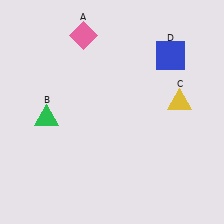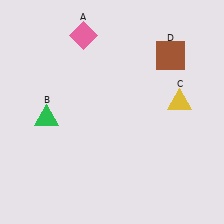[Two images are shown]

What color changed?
The square (D) changed from blue in Image 1 to brown in Image 2.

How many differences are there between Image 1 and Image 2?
There is 1 difference between the two images.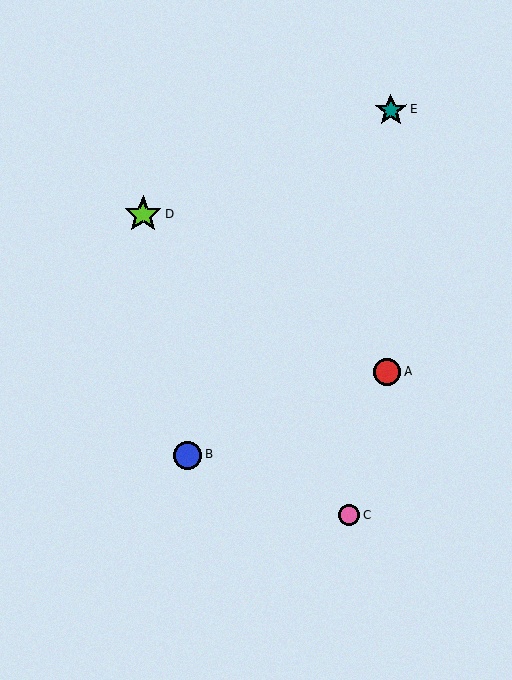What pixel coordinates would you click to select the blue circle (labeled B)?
Click at (188, 455) to select the blue circle B.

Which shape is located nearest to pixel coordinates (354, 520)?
The pink circle (labeled C) at (349, 515) is nearest to that location.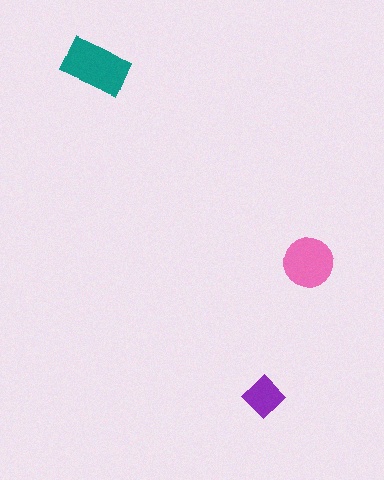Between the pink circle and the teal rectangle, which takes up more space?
The teal rectangle.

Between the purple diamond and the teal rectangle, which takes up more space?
The teal rectangle.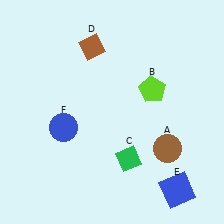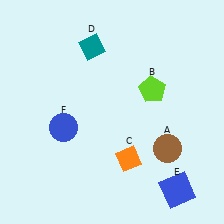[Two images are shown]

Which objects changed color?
C changed from green to orange. D changed from brown to teal.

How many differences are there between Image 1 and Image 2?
There are 2 differences between the two images.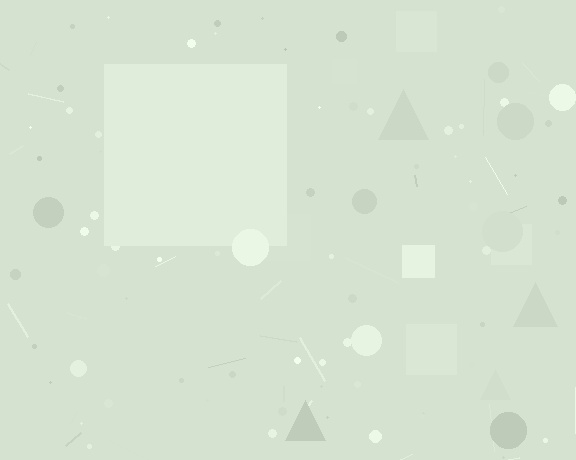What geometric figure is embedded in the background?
A square is embedded in the background.